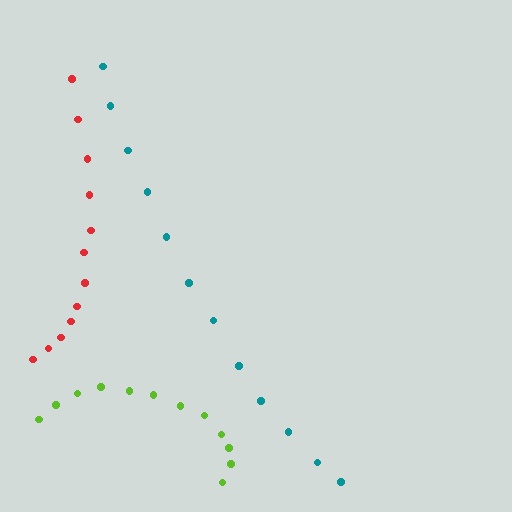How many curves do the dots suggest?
There are 3 distinct paths.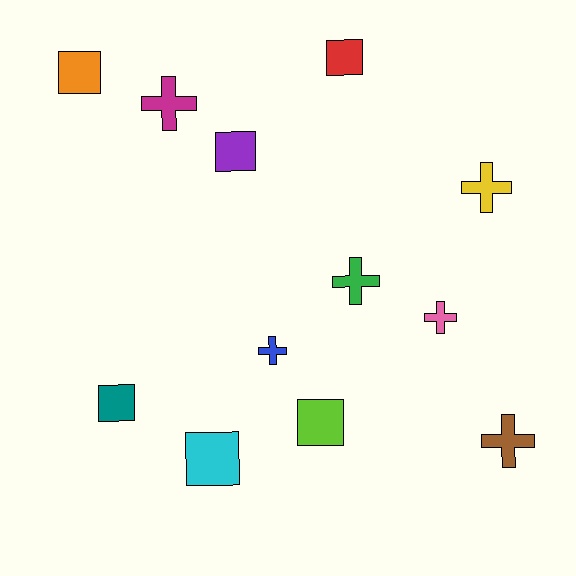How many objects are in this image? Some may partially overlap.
There are 12 objects.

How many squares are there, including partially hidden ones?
There are 6 squares.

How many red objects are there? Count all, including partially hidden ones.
There is 1 red object.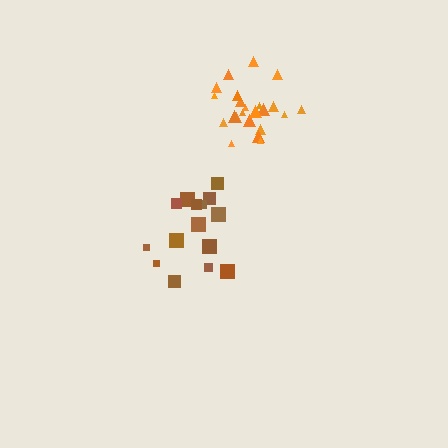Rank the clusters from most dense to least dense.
orange, brown.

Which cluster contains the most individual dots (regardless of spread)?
Orange (24).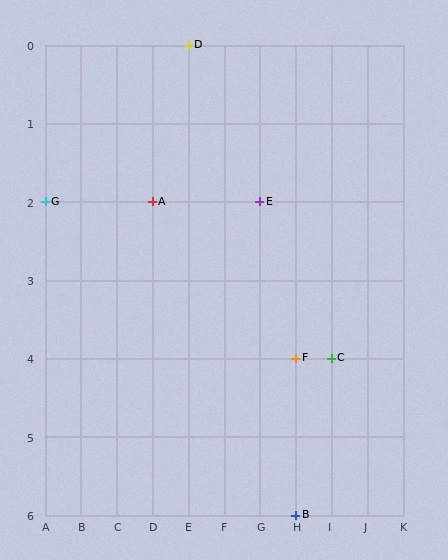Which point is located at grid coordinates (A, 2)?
Point G is at (A, 2).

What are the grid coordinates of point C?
Point C is at grid coordinates (I, 4).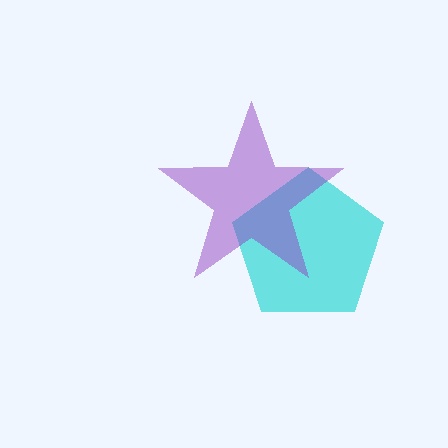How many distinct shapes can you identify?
There are 2 distinct shapes: a cyan pentagon, a purple star.